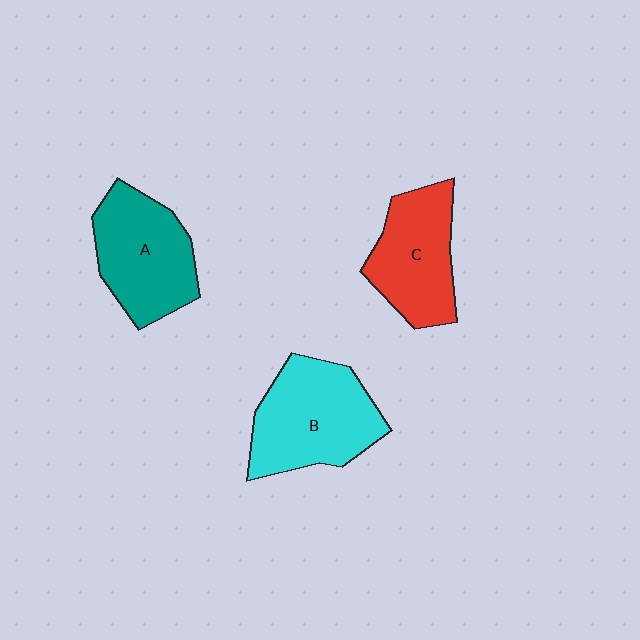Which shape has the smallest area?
Shape C (red).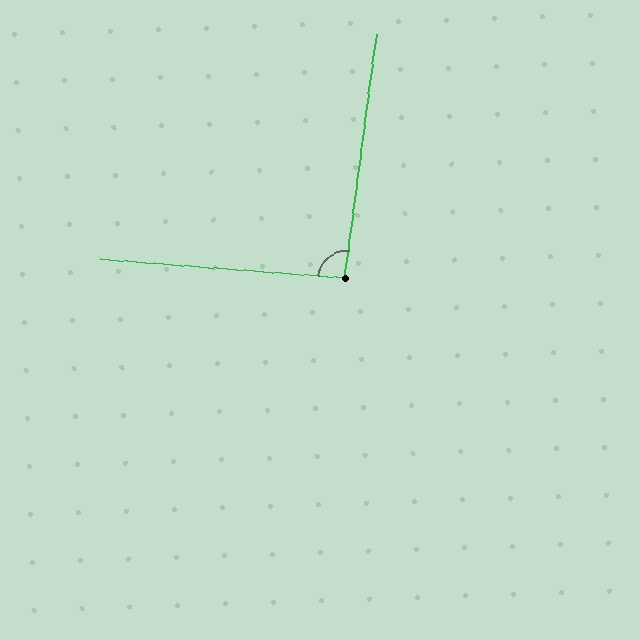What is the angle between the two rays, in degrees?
Approximately 93 degrees.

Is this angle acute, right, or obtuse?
It is approximately a right angle.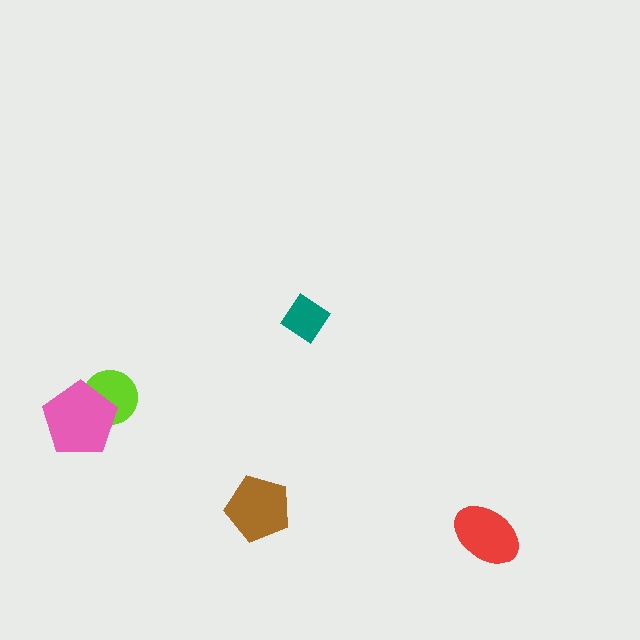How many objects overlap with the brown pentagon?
0 objects overlap with the brown pentagon.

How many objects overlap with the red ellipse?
0 objects overlap with the red ellipse.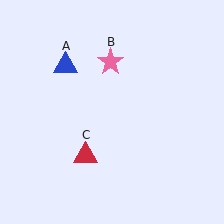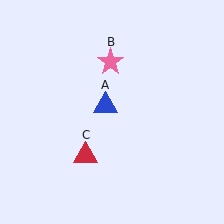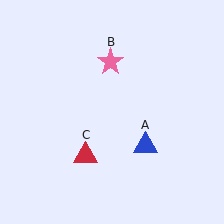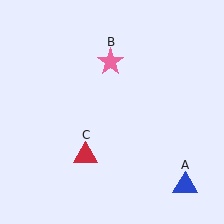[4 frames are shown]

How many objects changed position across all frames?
1 object changed position: blue triangle (object A).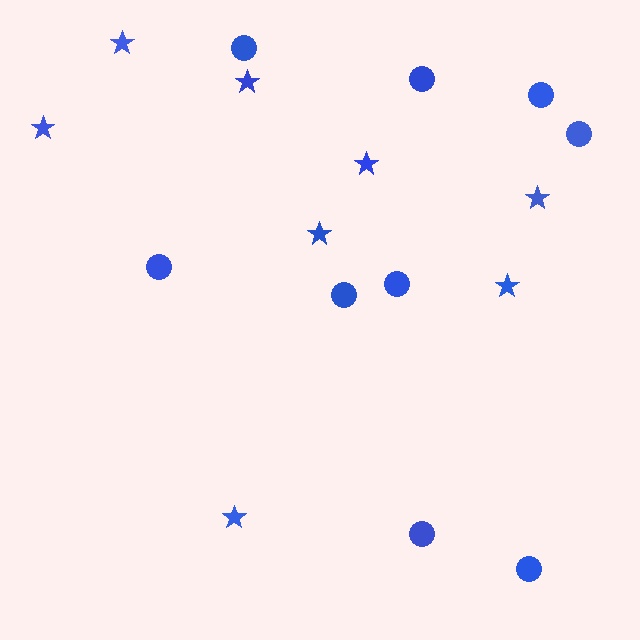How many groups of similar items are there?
There are 2 groups: one group of circles (9) and one group of stars (8).